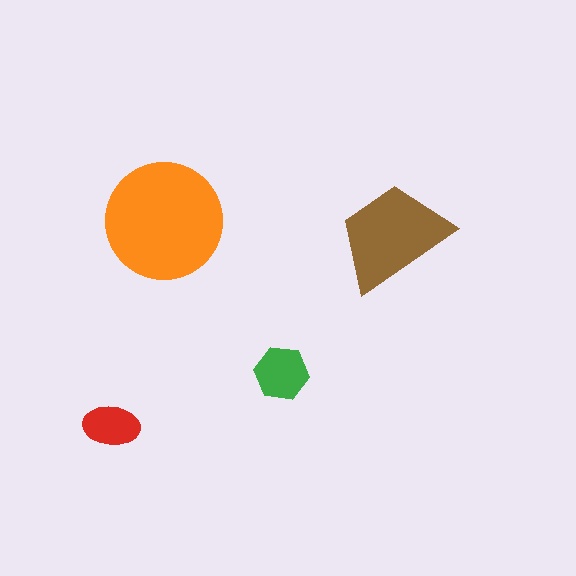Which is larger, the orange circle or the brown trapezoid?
The orange circle.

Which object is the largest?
The orange circle.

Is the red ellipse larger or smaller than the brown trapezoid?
Smaller.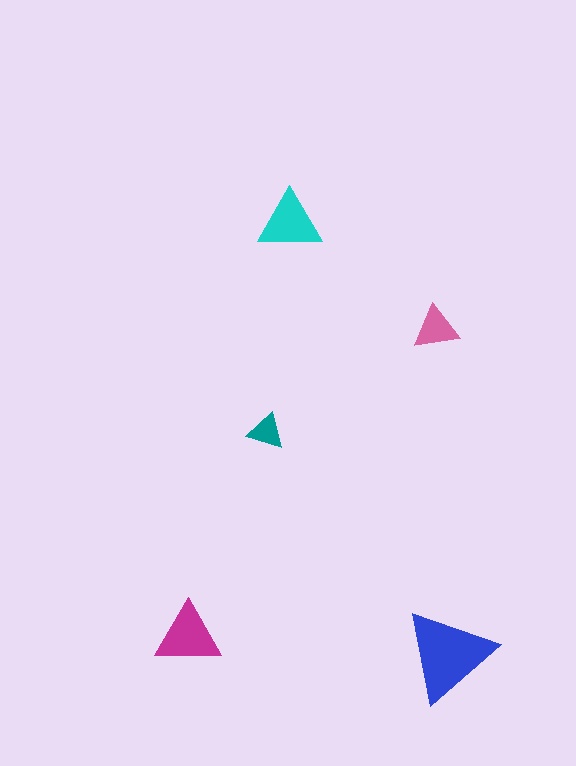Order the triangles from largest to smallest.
the blue one, the magenta one, the cyan one, the pink one, the teal one.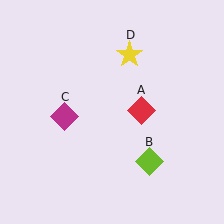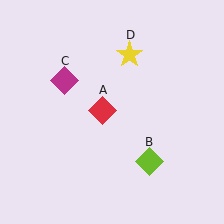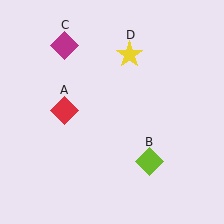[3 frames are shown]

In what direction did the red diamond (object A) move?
The red diamond (object A) moved left.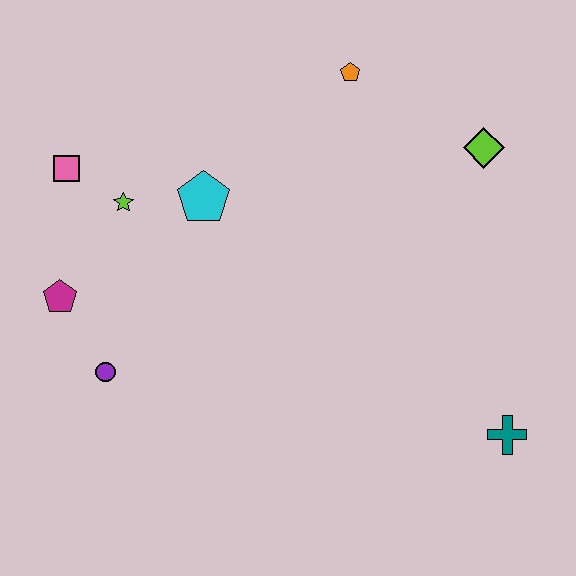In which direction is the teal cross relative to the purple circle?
The teal cross is to the right of the purple circle.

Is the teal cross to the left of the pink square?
No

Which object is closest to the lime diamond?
The orange pentagon is closest to the lime diamond.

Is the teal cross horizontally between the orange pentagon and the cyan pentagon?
No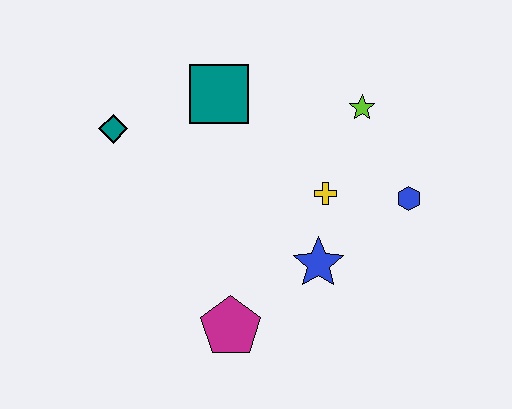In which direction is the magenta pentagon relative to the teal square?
The magenta pentagon is below the teal square.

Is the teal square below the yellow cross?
No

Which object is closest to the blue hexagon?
The yellow cross is closest to the blue hexagon.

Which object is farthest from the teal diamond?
The blue hexagon is farthest from the teal diamond.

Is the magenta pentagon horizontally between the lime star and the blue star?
No